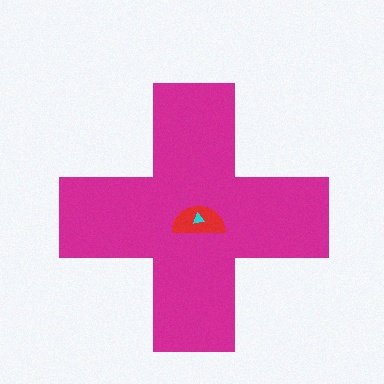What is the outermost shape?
The magenta cross.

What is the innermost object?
The cyan triangle.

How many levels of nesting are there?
3.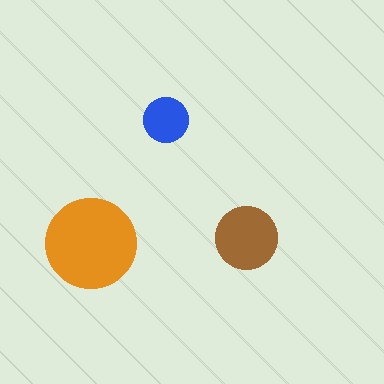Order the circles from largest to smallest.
the orange one, the brown one, the blue one.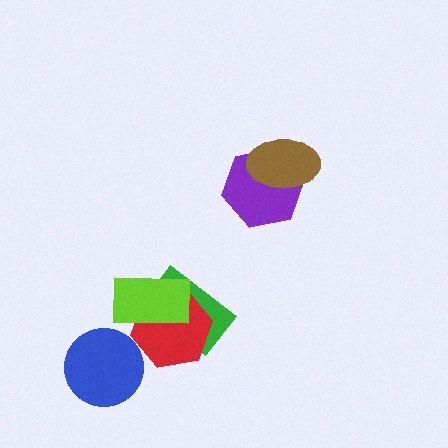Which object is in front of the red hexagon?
The lime rectangle is in front of the red hexagon.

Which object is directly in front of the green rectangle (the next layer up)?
The red hexagon is directly in front of the green rectangle.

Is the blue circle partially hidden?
No, no other shape covers it.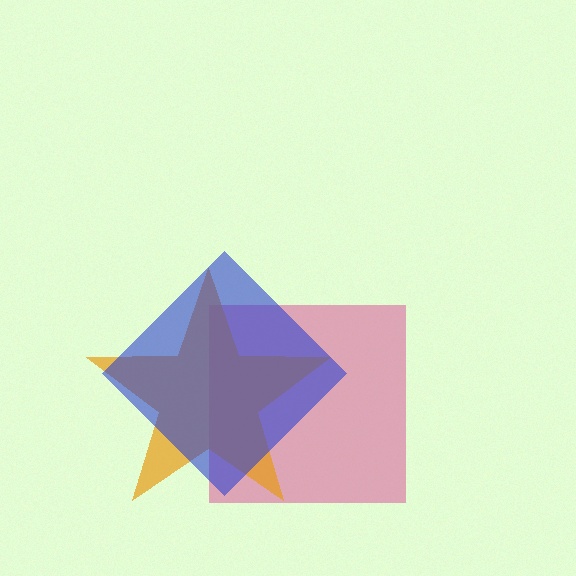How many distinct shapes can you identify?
There are 3 distinct shapes: a pink square, an orange star, a blue diamond.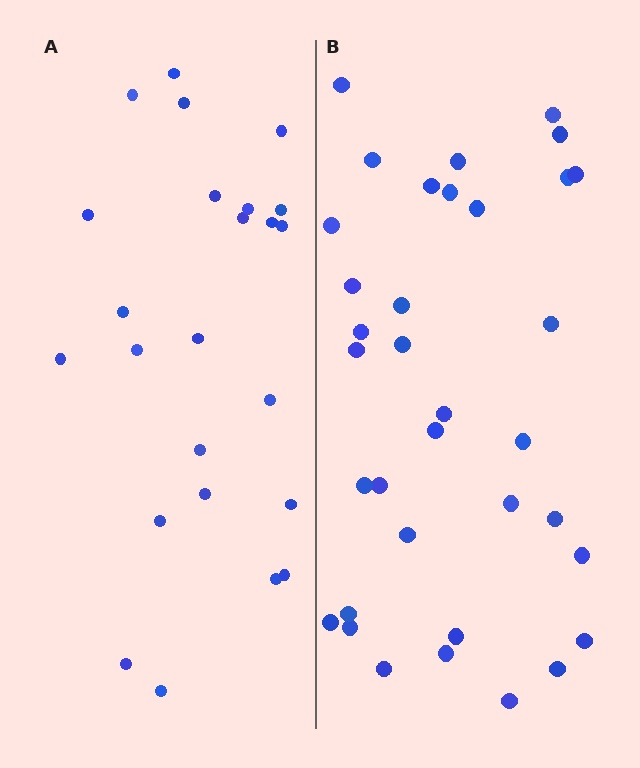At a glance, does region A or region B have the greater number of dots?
Region B (the right region) has more dots.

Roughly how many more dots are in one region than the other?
Region B has roughly 12 or so more dots than region A.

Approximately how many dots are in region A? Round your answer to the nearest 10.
About 20 dots. (The exact count is 24, which rounds to 20.)